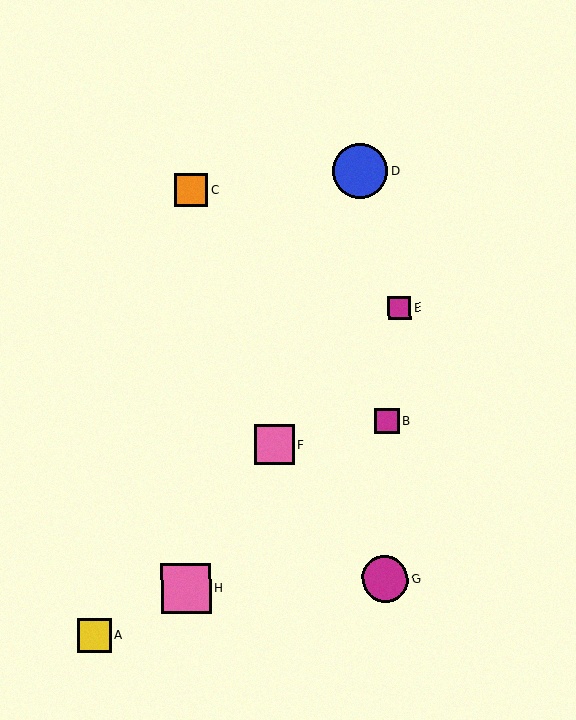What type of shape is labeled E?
Shape E is a magenta square.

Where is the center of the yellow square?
The center of the yellow square is at (95, 635).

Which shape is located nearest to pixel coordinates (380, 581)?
The magenta circle (labeled G) at (385, 579) is nearest to that location.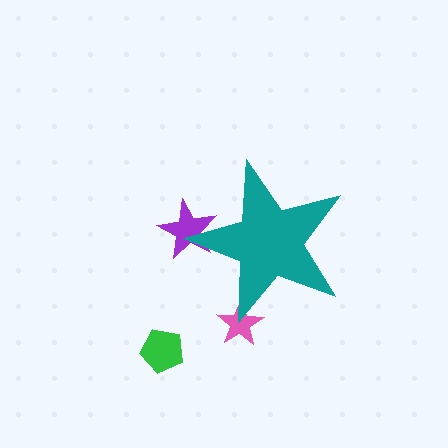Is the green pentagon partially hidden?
No, the green pentagon is fully visible.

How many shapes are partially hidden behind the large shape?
2 shapes are partially hidden.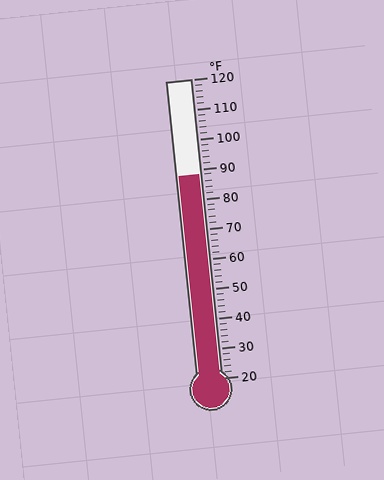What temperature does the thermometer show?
The thermometer shows approximately 88°F.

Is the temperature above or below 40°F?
The temperature is above 40°F.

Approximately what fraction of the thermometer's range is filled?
The thermometer is filled to approximately 70% of its range.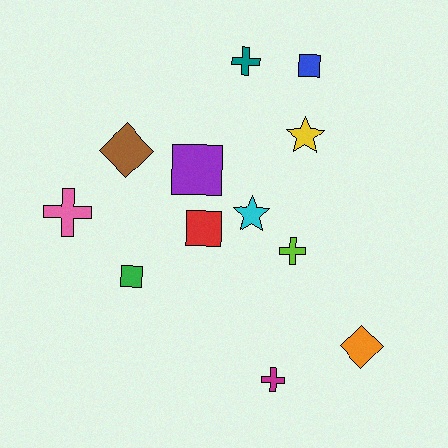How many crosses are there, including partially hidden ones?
There are 4 crosses.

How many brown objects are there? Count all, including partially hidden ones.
There is 1 brown object.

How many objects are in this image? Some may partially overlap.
There are 12 objects.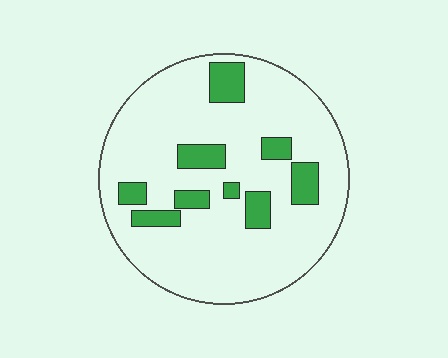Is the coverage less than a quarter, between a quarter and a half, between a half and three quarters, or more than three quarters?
Less than a quarter.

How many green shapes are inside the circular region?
9.